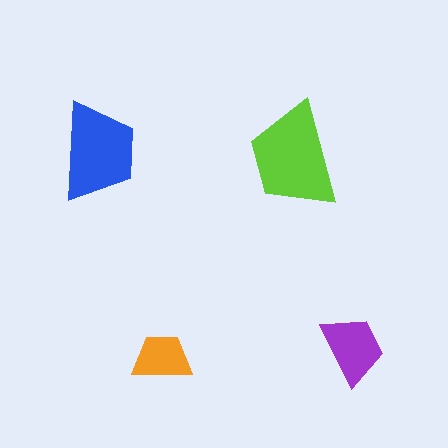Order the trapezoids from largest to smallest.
the lime one, the blue one, the purple one, the orange one.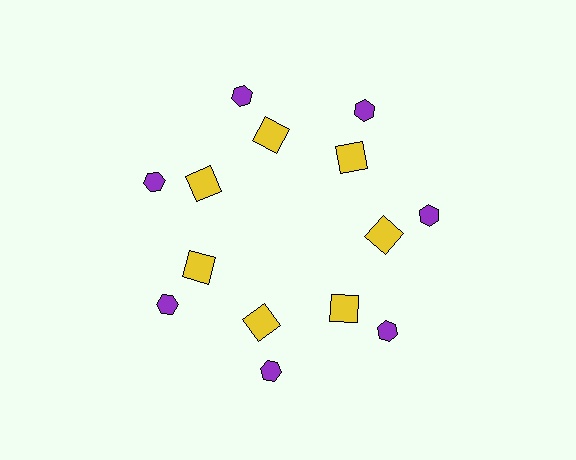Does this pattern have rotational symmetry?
Yes, this pattern has 7-fold rotational symmetry. It looks the same after rotating 51 degrees around the center.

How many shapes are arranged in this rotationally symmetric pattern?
There are 14 shapes, arranged in 7 groups of 2.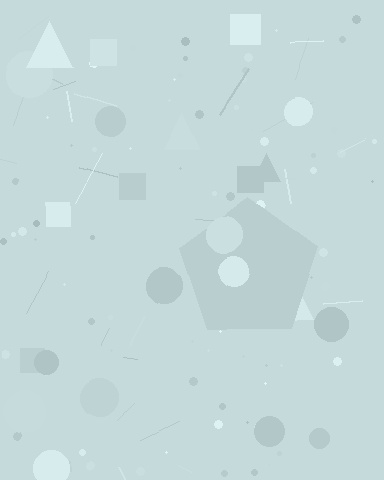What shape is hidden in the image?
A pentagon is hidden in the image.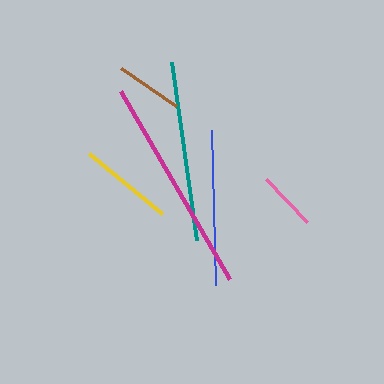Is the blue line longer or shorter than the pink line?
The blue line is longer than the pink line.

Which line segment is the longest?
The magenta line is the longest at approximately 217 pixels.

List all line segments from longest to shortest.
From longest to shortest: magenta, teal, blue, yellow, brown, pink.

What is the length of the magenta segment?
The magenta segment is approximately 217 pixels long.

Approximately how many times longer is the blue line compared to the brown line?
The blue line is approximately 2.3 times the length of the brown line.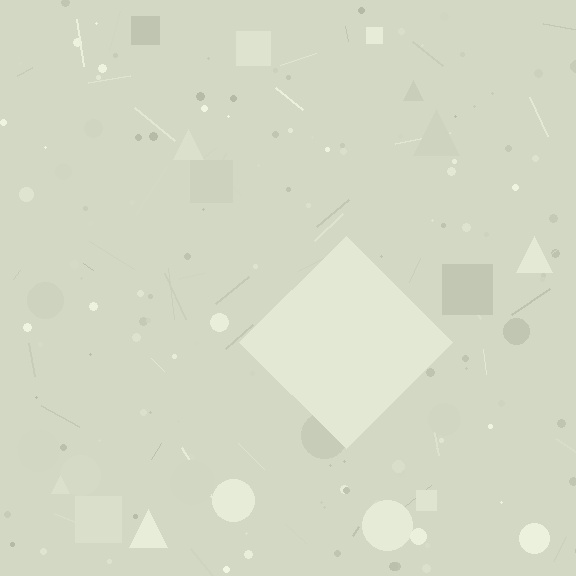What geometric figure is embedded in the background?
A diamond is embedded in the background.